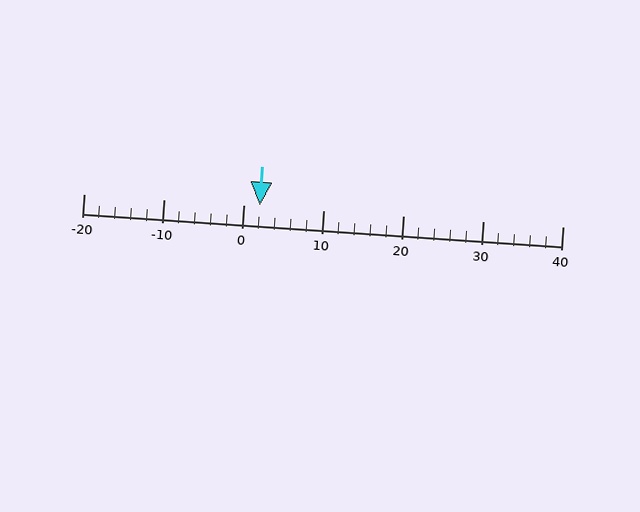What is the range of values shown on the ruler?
The ruler shows values from -20 to 40.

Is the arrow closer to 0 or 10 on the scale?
The arrow is closer to 0.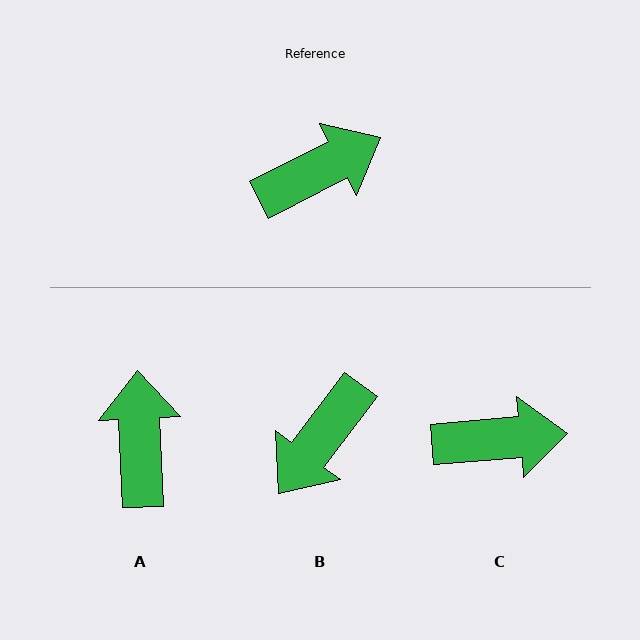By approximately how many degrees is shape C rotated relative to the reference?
Approximately 22 degrees clockwise.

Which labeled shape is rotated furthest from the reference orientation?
B, about 154 degrees away.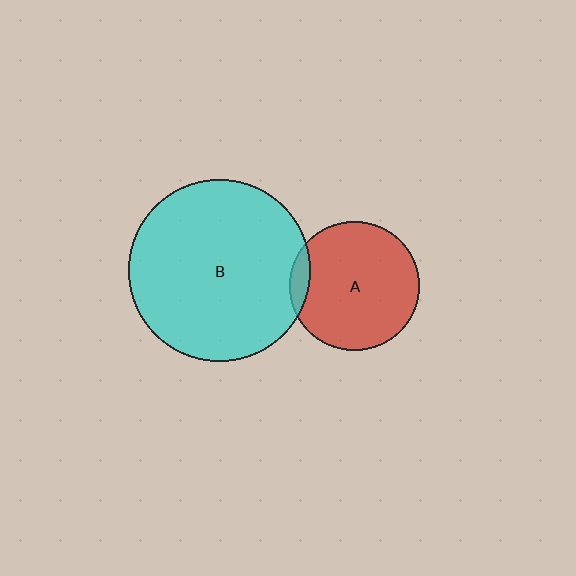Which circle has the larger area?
Circle B (cyan).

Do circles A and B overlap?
Yes.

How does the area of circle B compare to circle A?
Approximately 2.0 times.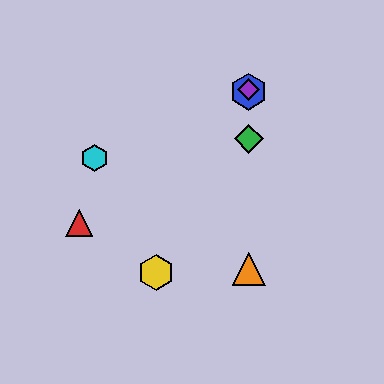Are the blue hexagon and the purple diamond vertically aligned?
Yes, both are at x≈249.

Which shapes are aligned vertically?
The blue hexagon, the green diamond, the purple diamond, the orange triangle are aligned vertically.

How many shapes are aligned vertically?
4 shapes (the blue hexagon, the green diamond, the purple diamond, the orange triangle) are aligned vertically.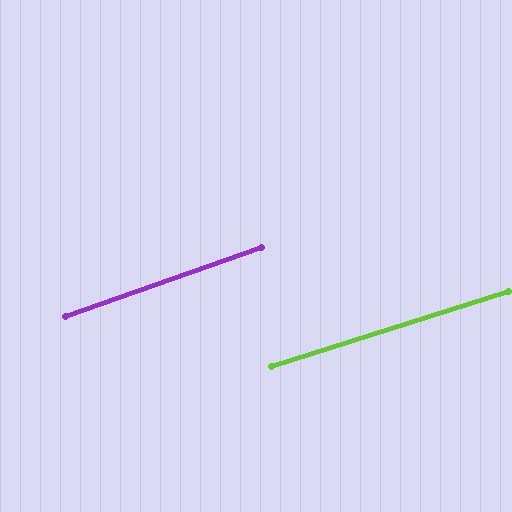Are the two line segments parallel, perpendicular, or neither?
Parallel — their directions differ by only 1.9°.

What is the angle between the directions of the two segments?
Approximately 2 degrees.